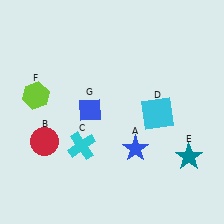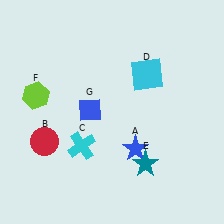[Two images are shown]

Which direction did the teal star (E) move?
The teal star (E) moved left.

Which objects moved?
The objects that moved are: the cyan square (D), the teal star (E).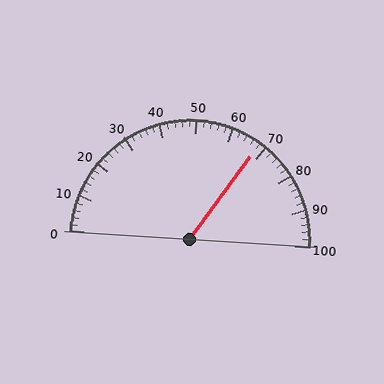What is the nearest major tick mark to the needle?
The nearest major tick mark is 70.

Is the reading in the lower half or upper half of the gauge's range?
The reading is in the upper half of the range (0 to 100).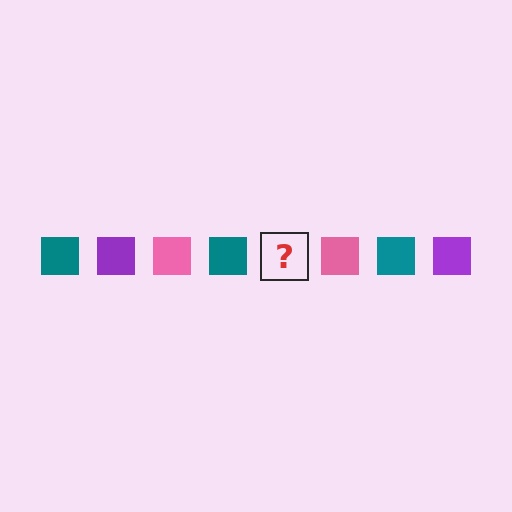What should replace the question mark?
The question mark should be replaced with a purple square.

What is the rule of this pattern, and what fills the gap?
The rule is that the pattern cycles through teal, purple, pink squares. The gap should be filled with a purple square.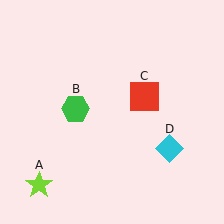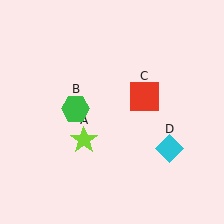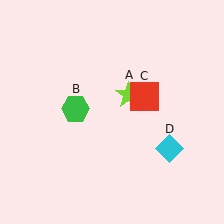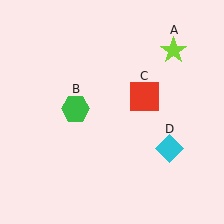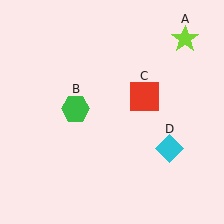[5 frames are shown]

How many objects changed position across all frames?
1 object changed position: lime star (object A).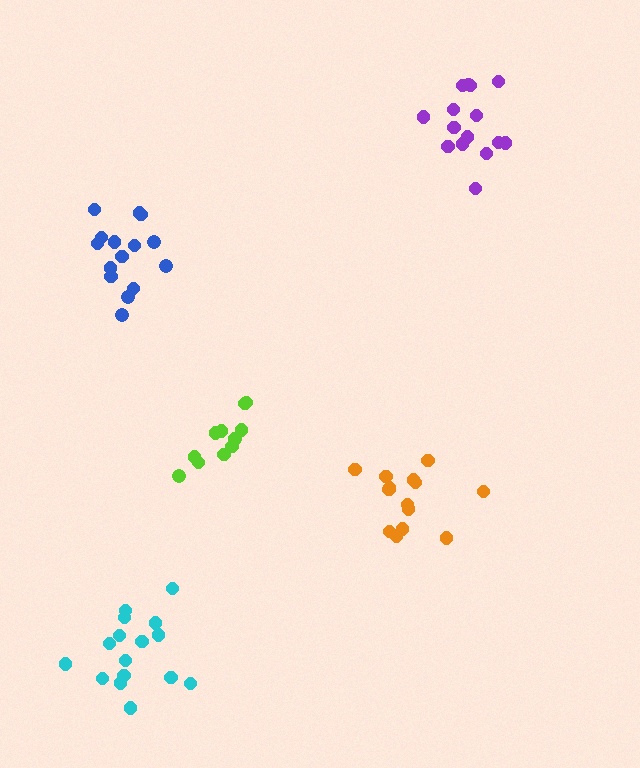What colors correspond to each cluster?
The clusters are colored: cyan, purple, blue, orange, lime.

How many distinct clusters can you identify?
There are 5 distinct clusters.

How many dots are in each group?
Group 1: 16 dots, Group 2: 15 dots, Group 3: 15 dots, Group 4: 14 dots, Group 5: 12 dots (72 total).